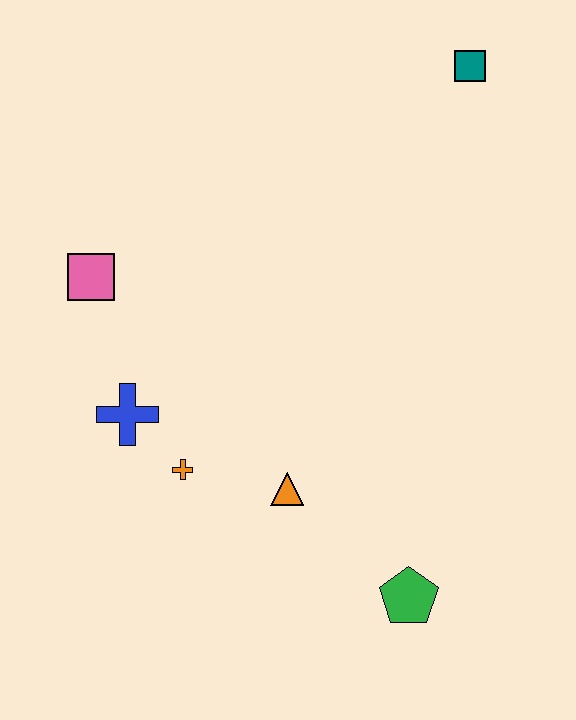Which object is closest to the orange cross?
The blue cross is closest to the orange cross.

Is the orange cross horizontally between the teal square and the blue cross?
Yes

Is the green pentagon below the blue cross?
Yes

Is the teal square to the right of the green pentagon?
Yes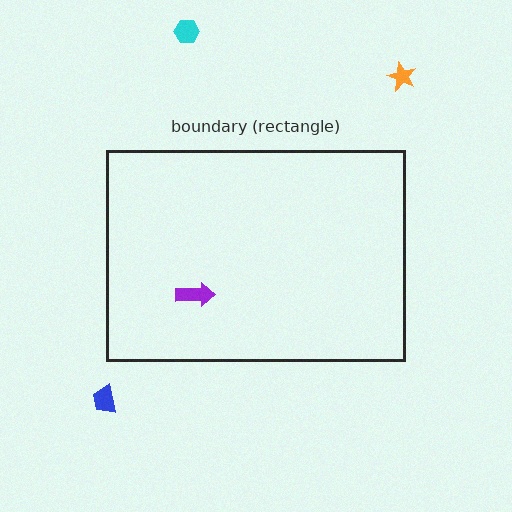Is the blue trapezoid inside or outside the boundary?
Outside.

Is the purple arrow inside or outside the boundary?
Inside.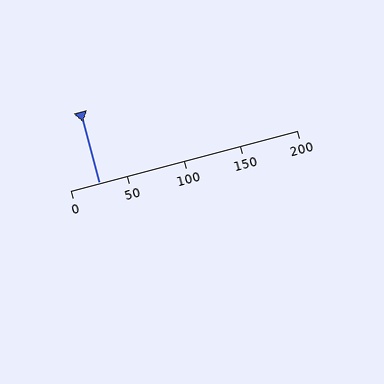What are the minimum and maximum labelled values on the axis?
The axis runs from 0 to 200.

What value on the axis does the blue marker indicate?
The marker indicates approximately 25.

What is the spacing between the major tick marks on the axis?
The major ticks are spaced 50 apart.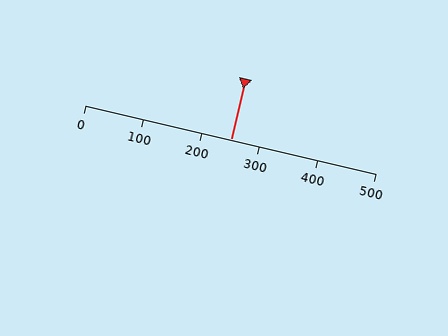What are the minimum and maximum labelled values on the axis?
The axis runs from 0 to 500.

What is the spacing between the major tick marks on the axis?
The major ticks are spaced 100 apart.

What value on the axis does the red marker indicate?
The marker indicates approximately 250.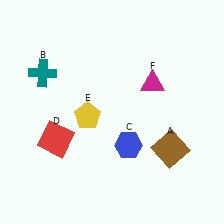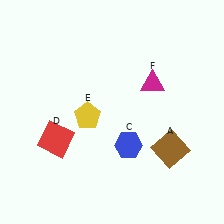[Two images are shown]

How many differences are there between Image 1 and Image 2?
There is 1 difference between the two images.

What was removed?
The teal cross (B) was removed in Image 2.